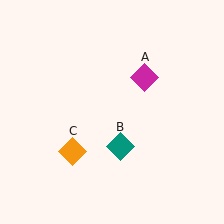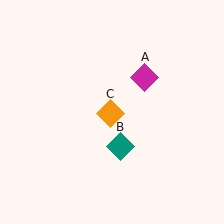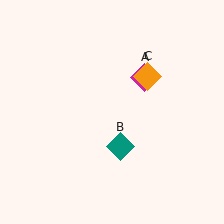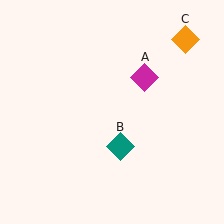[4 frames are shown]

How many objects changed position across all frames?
1 object changed position: orange diamond (object C).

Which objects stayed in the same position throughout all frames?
Magenta diamond (object A) and teal diamond (object B) remained stationary.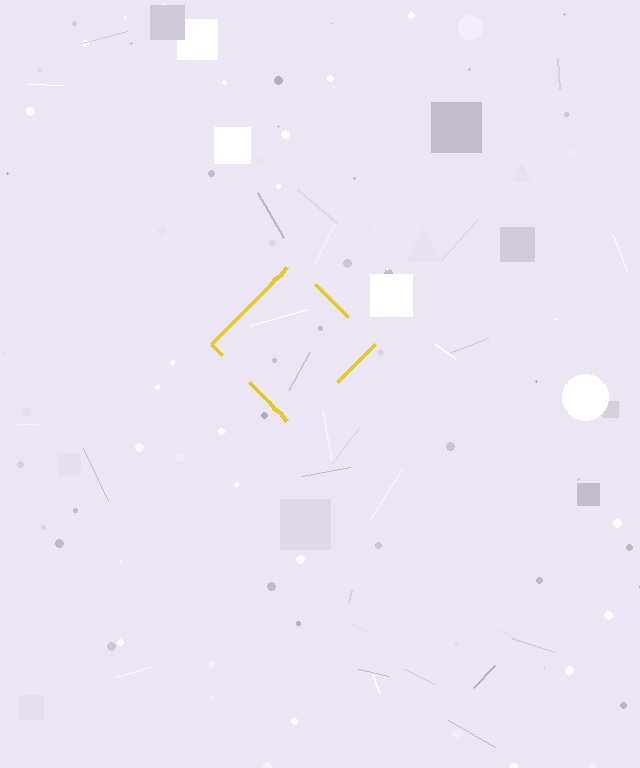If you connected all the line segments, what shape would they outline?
They would outline a diamond.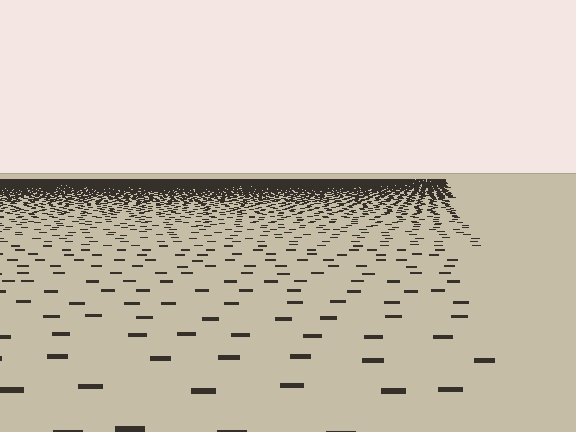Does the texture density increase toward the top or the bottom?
Density increases toward the top.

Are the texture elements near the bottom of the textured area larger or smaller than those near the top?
Larger. Near the bottom, elements are closer to the viewer and appear at a bigger on-screen size.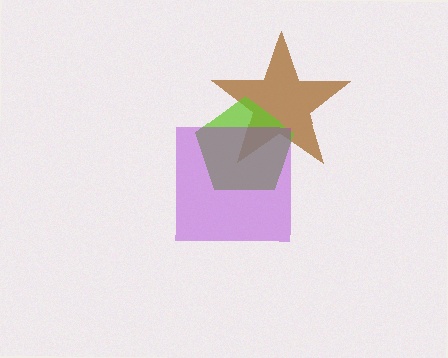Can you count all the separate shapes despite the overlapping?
Yes, there are 3 separate shapes.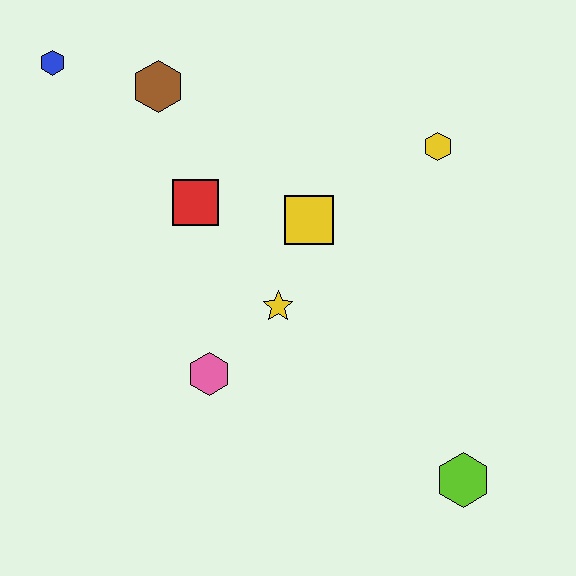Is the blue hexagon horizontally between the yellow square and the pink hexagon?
No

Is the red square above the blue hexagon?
No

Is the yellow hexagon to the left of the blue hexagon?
No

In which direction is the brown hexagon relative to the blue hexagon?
The brown hexagon is to the right of the blue hexagon.